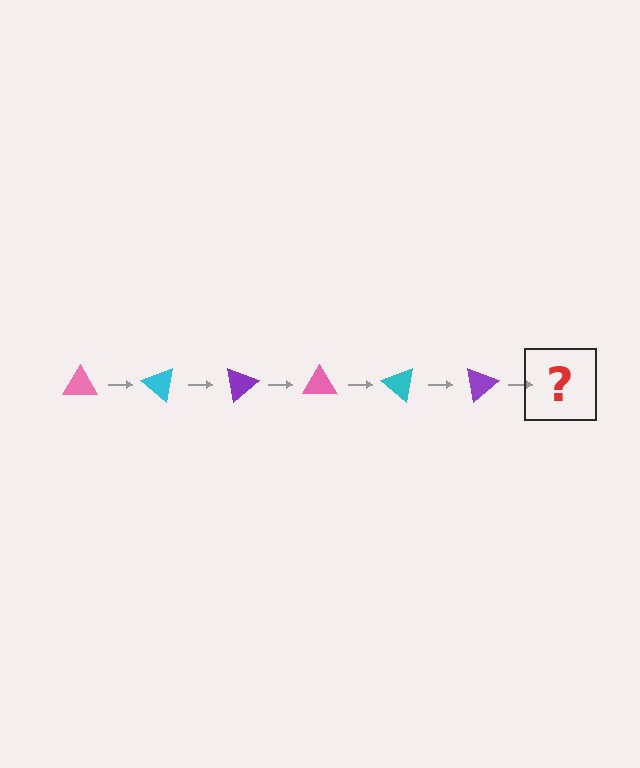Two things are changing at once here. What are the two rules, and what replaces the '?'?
The two rules are that it rotates 40 degrees each step and the color cycles through pink, cyan, and purple. The '?' should be a pink triangle, rotated 240 degrees from the start.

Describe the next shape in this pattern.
It should be a pink triangle, rotated 240 degrees from the start.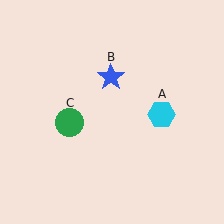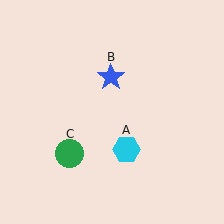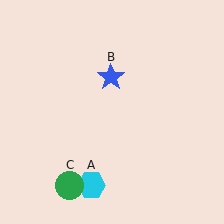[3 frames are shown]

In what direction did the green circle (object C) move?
The green circle (object C) moved down.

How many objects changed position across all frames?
2 objects changed position: cyan hexagon (object A), green circle (object C).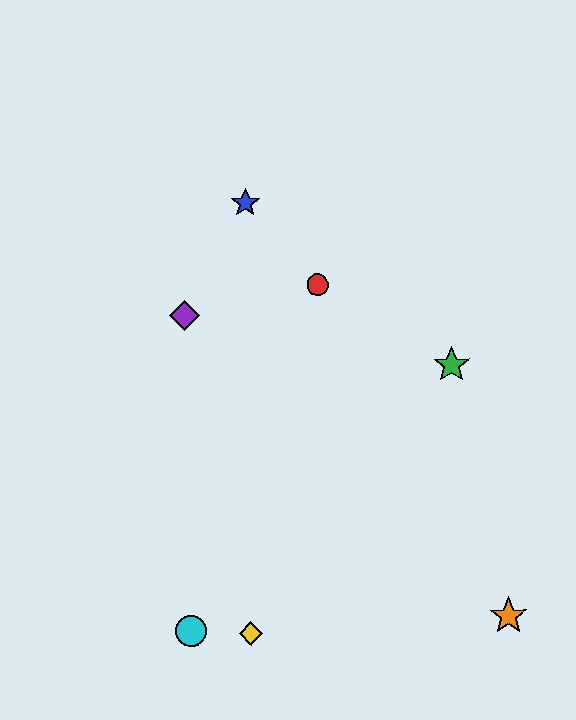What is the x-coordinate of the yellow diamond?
The yellow diamond is at x≈251.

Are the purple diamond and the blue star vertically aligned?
No, the purple diamond is at x≈185 and the blue star is at x≈245.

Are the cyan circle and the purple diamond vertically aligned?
Yes, both are at x≈191.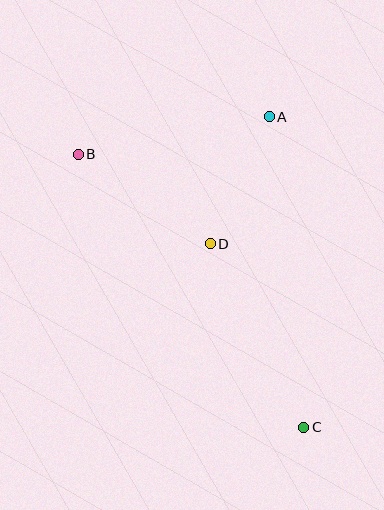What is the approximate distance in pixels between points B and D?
The distance between B and D is approximately 159 pixels.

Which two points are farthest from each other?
Points B and C are farthest from each other.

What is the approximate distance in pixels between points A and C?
The distance between A and C is approximately 312 pixels.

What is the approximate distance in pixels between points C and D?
The distance between C and D is approximately 206 pixels.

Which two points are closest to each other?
Points A and D are closest to each other.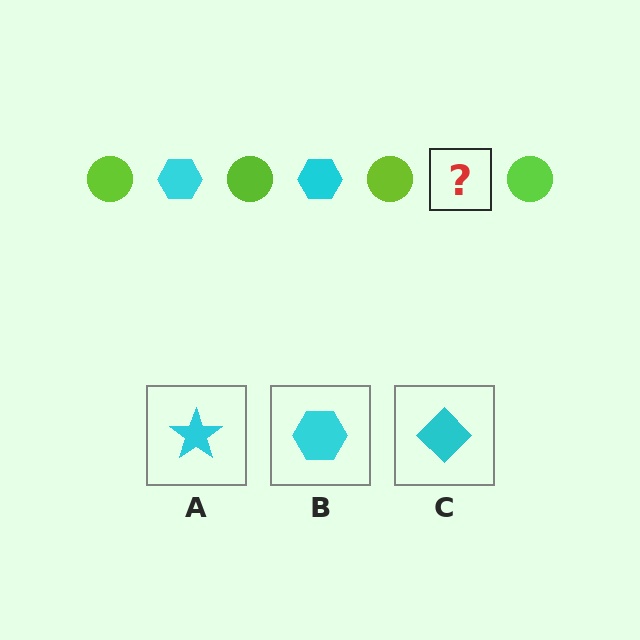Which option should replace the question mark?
Option B.